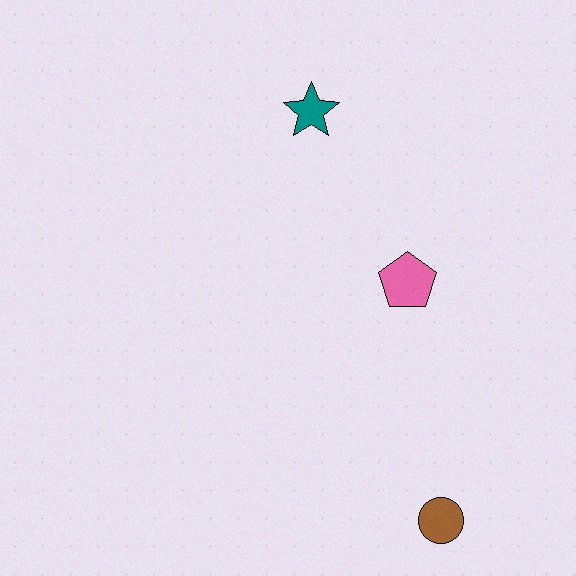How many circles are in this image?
There is 1 circle.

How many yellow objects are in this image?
There are no yellow objects.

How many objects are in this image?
There are 3 objects.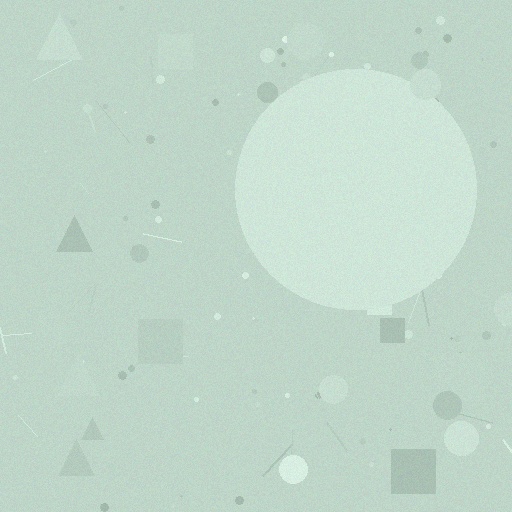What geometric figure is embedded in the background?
A circle is embedded in the background.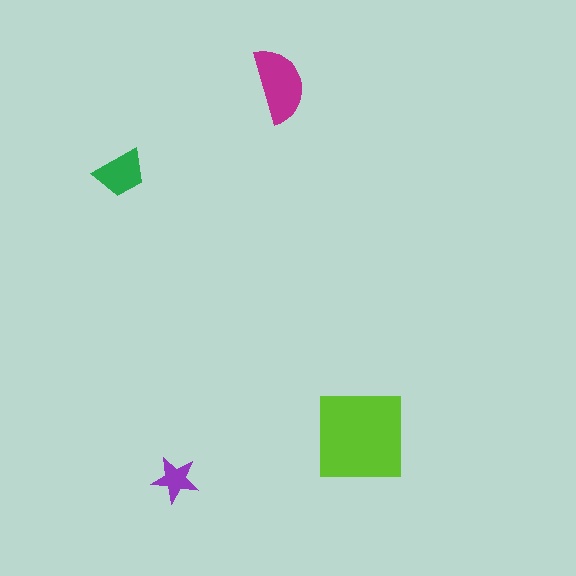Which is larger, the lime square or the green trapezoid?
The lime square.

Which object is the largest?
The lime square.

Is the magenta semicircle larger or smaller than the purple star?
Larger.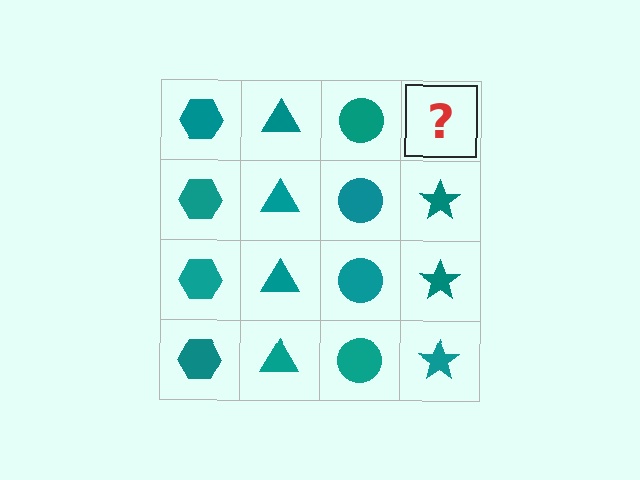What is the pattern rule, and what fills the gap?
The rule is that each column has a consistent shape. The gap should be filled with a teal star.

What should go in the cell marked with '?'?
The missing cell should contain a teal star.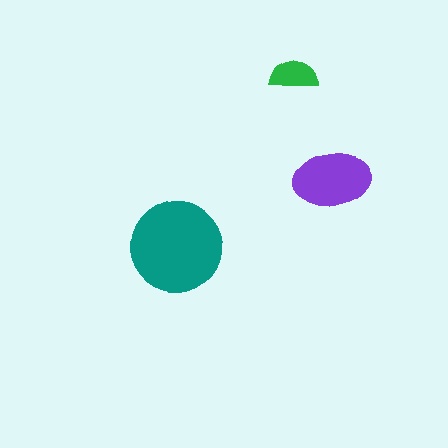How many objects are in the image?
There are 3 objects in the image.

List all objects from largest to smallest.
The teal circle, the purple ellipse, the green semicircle.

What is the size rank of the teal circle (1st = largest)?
1st.